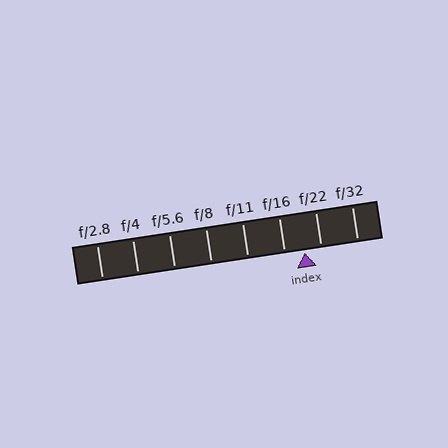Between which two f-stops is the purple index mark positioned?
The index mark is between f/16 and f/22.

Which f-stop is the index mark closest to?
The index mark is closest to f/22.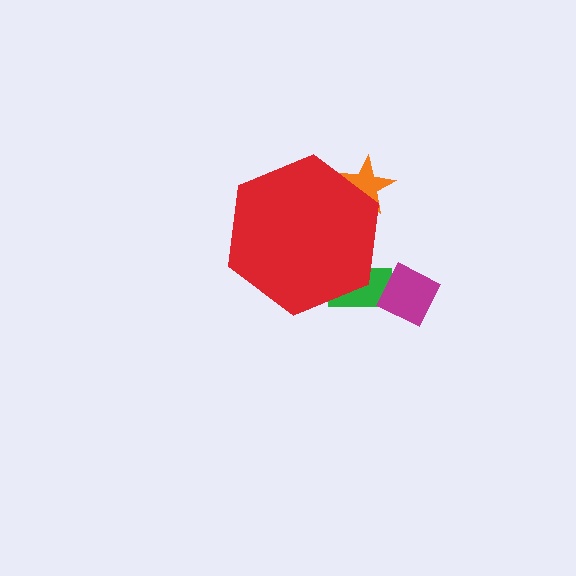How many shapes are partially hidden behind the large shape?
2 shapes are partially hidden.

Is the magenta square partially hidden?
No, the magenta square is fully visible.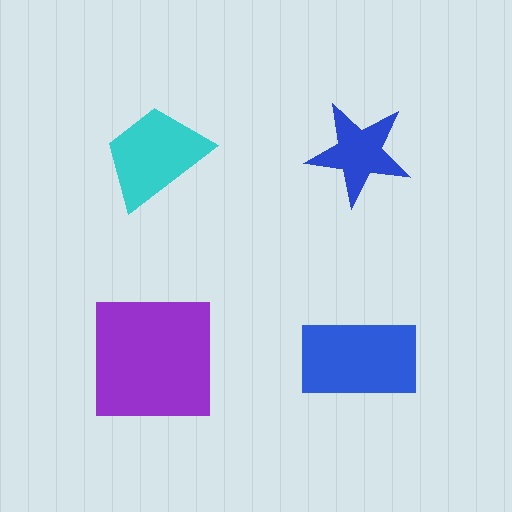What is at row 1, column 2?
A blue star.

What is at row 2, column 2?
A blue rectangle.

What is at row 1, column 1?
A cyan trapezoid.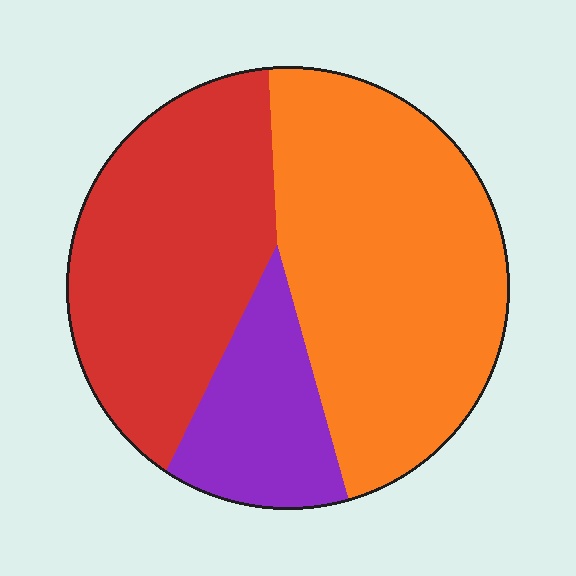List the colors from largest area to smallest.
From largest to smallest: orange, red, purple.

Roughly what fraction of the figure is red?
Red takes up about three eighths (3/8) of the figure.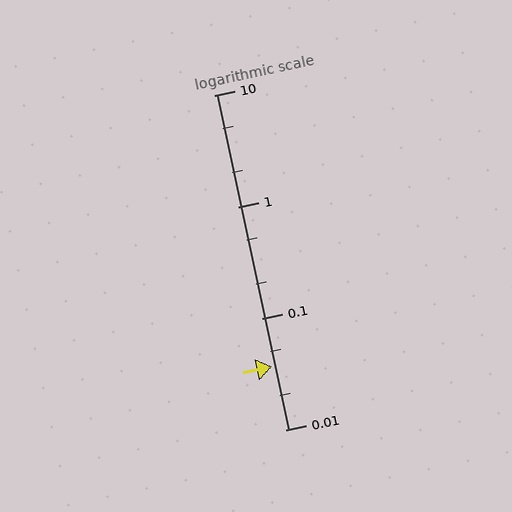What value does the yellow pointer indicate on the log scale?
The pointer indicates approximately 0.037.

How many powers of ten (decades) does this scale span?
The scale spans 3 decades, from 0.01 to 10.